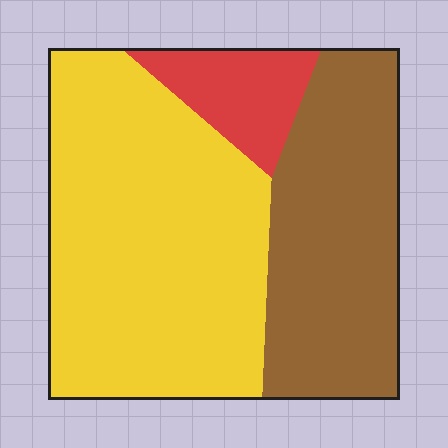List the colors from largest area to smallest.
From largest to smallest: yellow, brown, red.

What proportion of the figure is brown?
Brown covers 35% of the figure.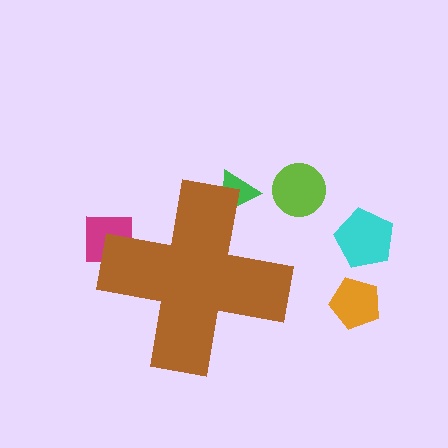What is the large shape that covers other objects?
A brown cross.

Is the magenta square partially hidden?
Yes, the magenta square is partially hidden behind the brown cross.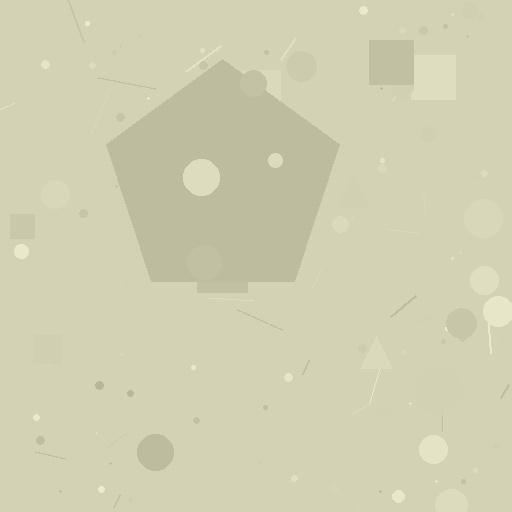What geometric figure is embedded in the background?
A pentagon is embedded in the background.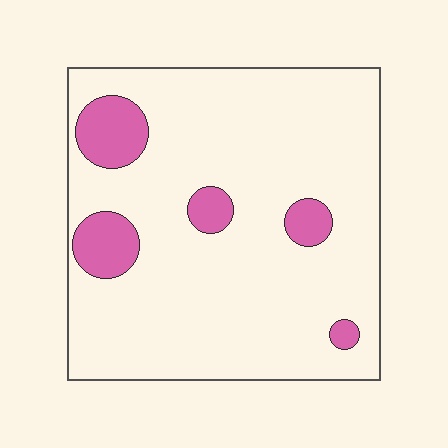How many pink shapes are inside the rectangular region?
5.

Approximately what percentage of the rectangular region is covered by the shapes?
Approximately 10%.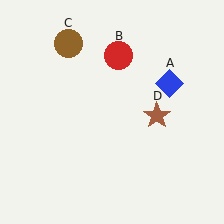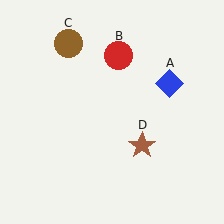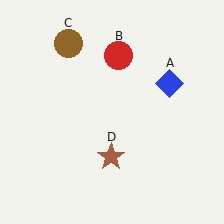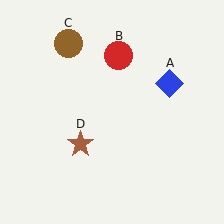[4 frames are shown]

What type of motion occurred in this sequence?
The brown star (object D) rotated clockwise around the center of the scene.